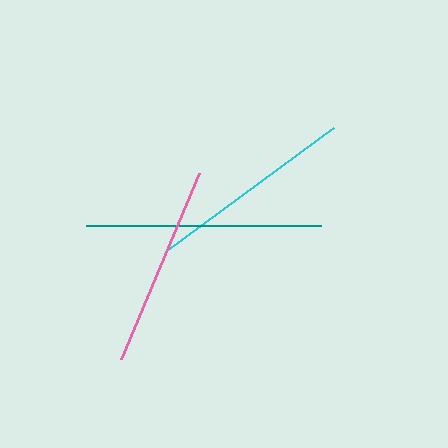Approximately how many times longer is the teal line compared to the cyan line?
The teal line is approximately 1.1 times the length of the cyan line.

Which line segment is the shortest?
The pink line is the shortest at approximately 202 pixels.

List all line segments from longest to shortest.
From longest to shortest: teal, cyan, pink.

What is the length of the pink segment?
The pink segment is approximately 202 pixels long.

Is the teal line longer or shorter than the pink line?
The teal line is longer than the pink line.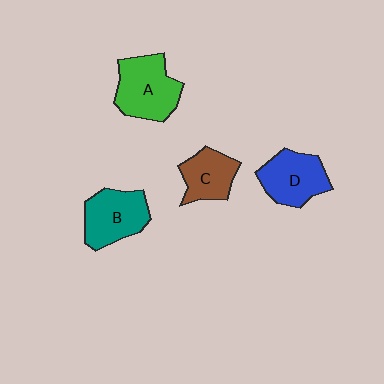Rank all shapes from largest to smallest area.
From largest to smallest: A (green), B (teal), D (blue), C (brown).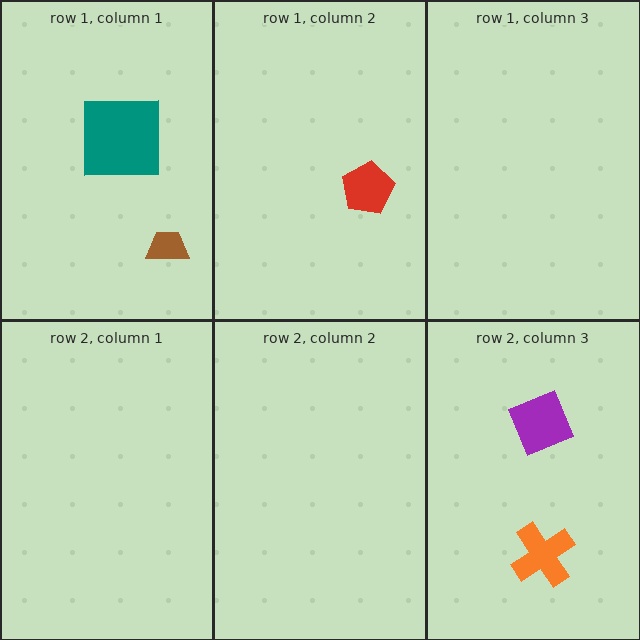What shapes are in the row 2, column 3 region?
The purple diamond, the orange cross.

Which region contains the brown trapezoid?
The row 1, column 1 region.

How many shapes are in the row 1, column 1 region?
2.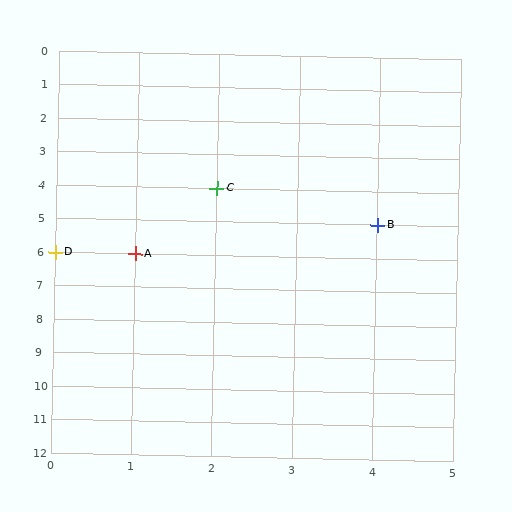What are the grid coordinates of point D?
Point D is at grid coordinates (0, 6).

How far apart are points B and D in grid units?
Points B and D are 4 columns and 1 row apart (about 4.1 grid units diagonally).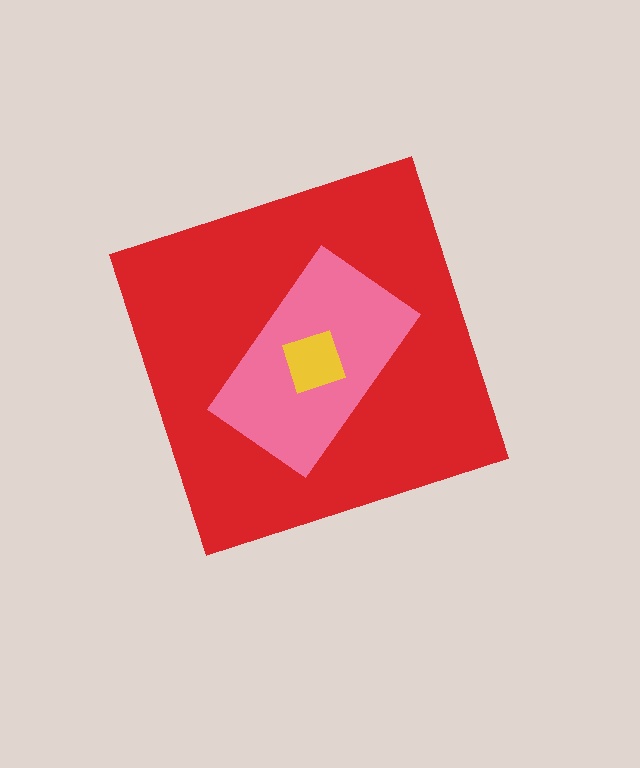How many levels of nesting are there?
3.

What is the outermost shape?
The red diamond.